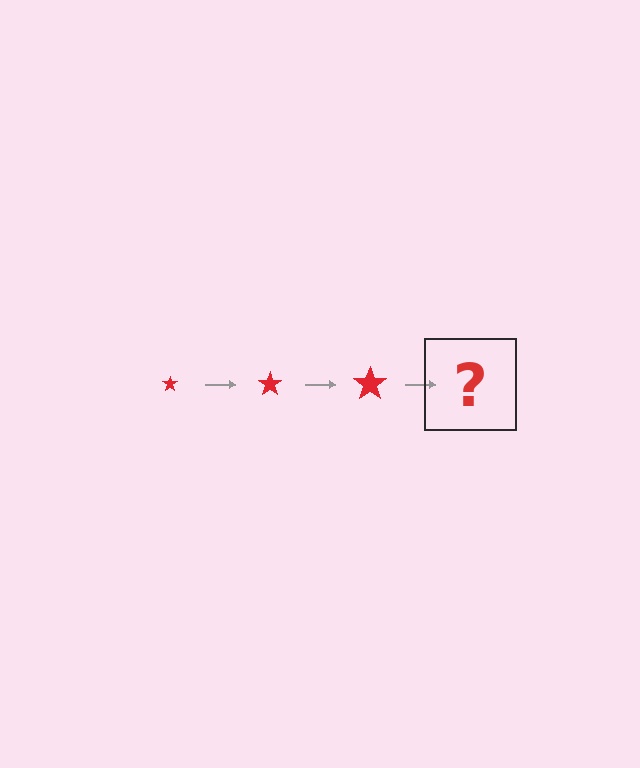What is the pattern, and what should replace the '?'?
The pattern is that the star gets progressively larger each step. The '?' should be a red star, larger than the previous one.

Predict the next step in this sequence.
The next step is a red star, larger than the previous one.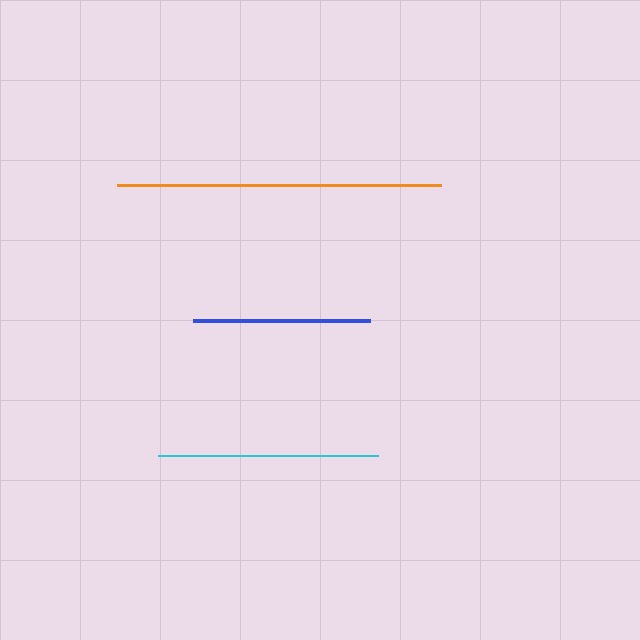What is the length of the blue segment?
The blue segment is approximately 177 pixels long.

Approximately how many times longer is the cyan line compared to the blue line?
The cyan line is approximately 1.2 times the length of the blue line.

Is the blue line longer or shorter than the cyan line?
The cyan line is longer than the blue line.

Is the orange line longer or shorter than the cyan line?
The orange line is longer than the cyan line.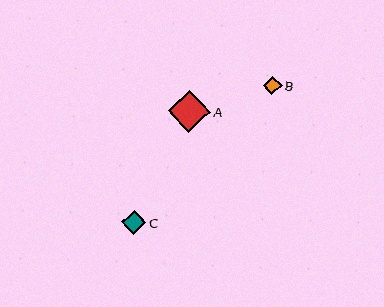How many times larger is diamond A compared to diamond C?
Diamond A is approximately 1.8 times the size of diamond C.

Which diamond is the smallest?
Diamond B is the smallest with a size of approximately 19 pixels.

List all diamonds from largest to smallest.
From largest to smallest: A, C, B.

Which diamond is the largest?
Diamond A is the largest with a size of approximately 43 pixels.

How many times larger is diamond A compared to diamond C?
Diamond A is approximately 1.8 times the size of diamond C.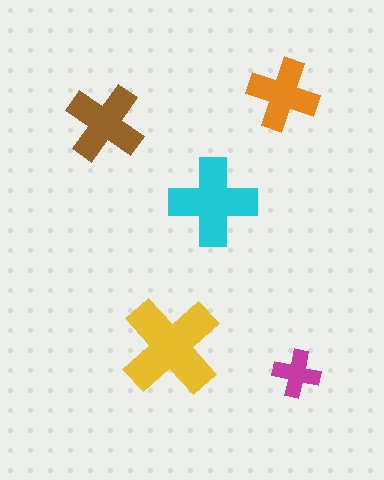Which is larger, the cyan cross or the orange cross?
The cyan one.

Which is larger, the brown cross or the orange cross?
The brown one.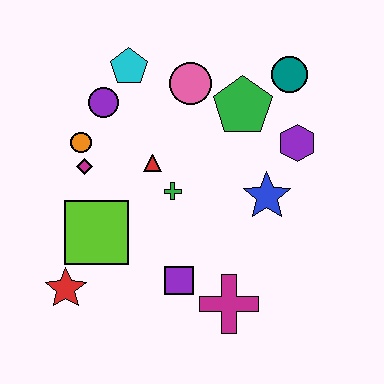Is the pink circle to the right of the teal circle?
No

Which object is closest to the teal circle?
The green pentagon is closest to the teal circle.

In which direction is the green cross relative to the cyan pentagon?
The green cross is below the cyan pentagon.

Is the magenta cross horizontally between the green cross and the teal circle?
Yes